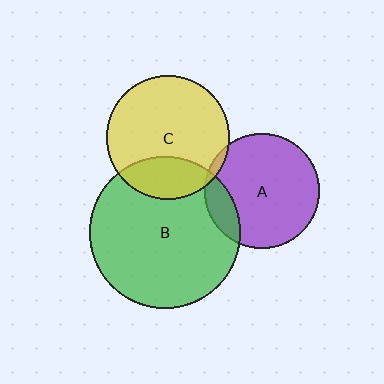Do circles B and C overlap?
Yes.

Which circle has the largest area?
Circle B (green).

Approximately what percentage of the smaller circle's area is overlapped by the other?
Approximately 25%.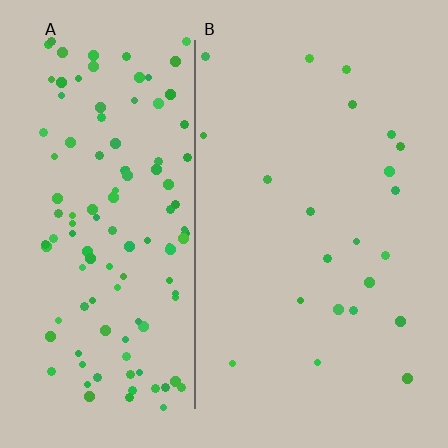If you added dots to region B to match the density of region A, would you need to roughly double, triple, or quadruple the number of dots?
Approximately quadruple.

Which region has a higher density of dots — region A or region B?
A (the left).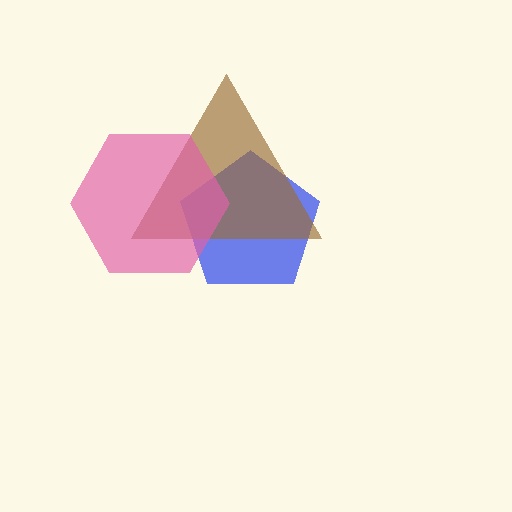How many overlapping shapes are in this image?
There are 3 overlapping shapes in the image.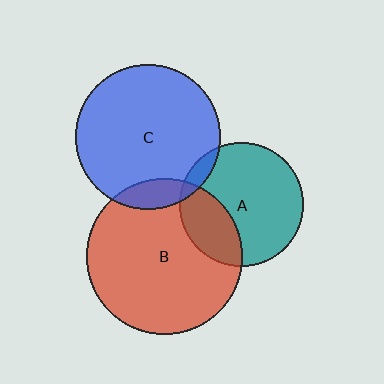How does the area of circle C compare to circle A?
Approximately 1.4 times.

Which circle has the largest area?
Circle B (red).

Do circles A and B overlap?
Yes.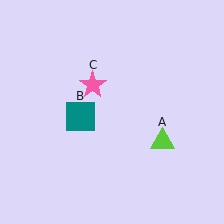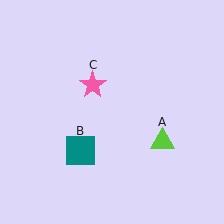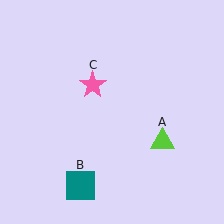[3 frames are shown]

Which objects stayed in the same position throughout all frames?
Lime triangle (object A) and pink star (object C) remained stationary.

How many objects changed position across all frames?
1 object changed position: teal square (object B).